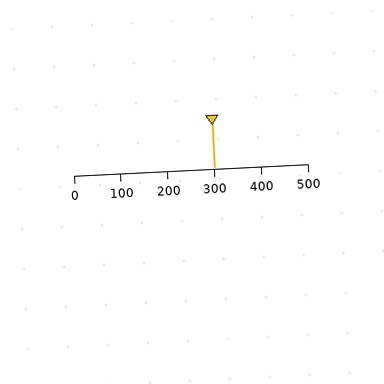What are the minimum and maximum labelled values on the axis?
The axis runs from 0 to 500.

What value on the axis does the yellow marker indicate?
The marker indicates approximately 300.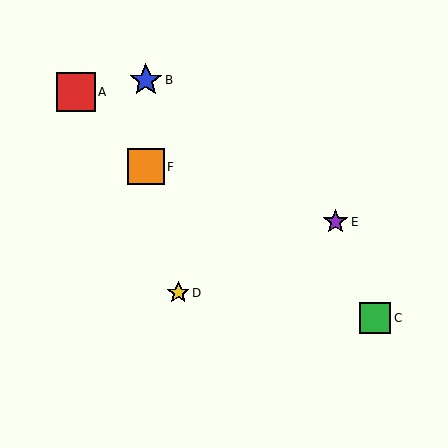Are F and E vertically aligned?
No, F is at x≈146 and E is at x≈336.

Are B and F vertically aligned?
Yes, both are at x≈146.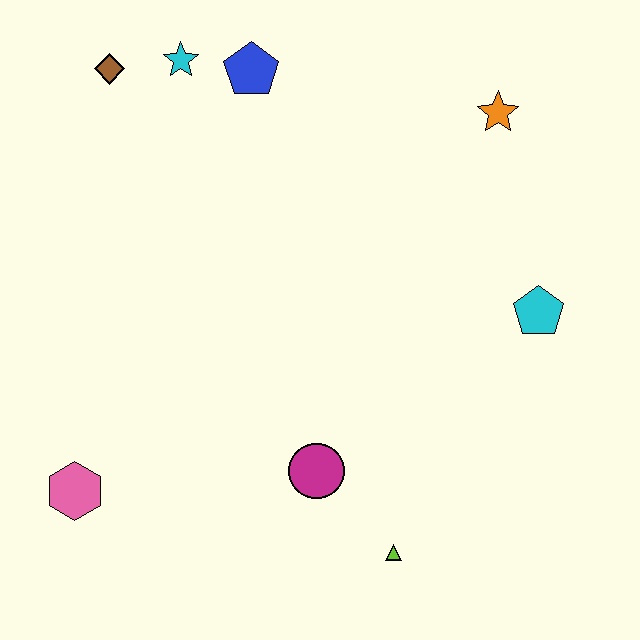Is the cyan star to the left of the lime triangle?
Yes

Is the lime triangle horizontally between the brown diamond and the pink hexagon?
No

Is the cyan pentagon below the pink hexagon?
No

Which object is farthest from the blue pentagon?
The lime triangle is farthest from the blue pentagon.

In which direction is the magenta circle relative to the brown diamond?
The magenta circle is below the brown diamond.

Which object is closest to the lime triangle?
The magenta circle is closest to the lime triangle.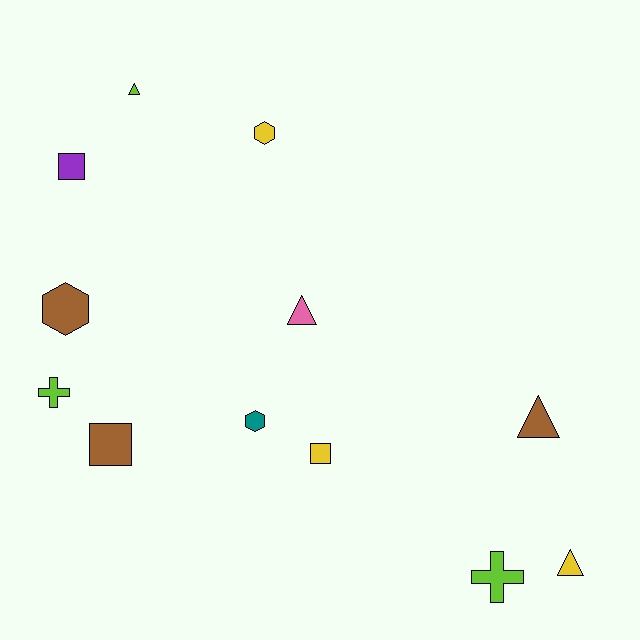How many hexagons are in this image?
There are 3 hexagons.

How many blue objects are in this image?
There are no blue objects.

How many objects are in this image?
There are 12 objects.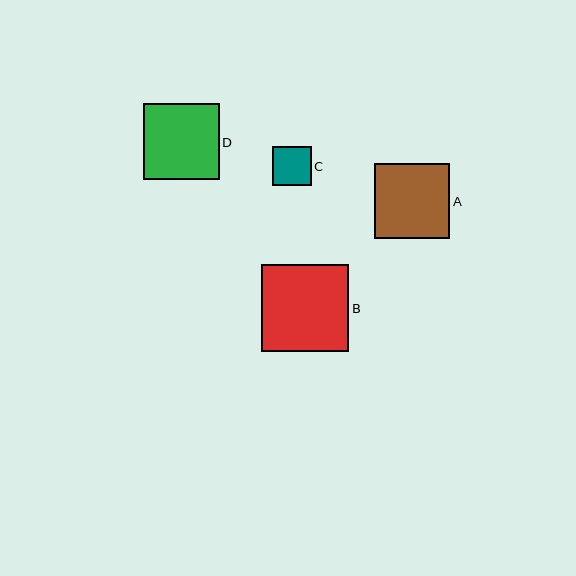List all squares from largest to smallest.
From largest to smallest: B, D, A, C.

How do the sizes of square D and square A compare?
Square D and square A are approximately the same size.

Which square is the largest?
Square B is the largest with a size of approximately 87 pixels.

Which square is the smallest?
Square C is the smallest with a size of approximately 39 pixels.